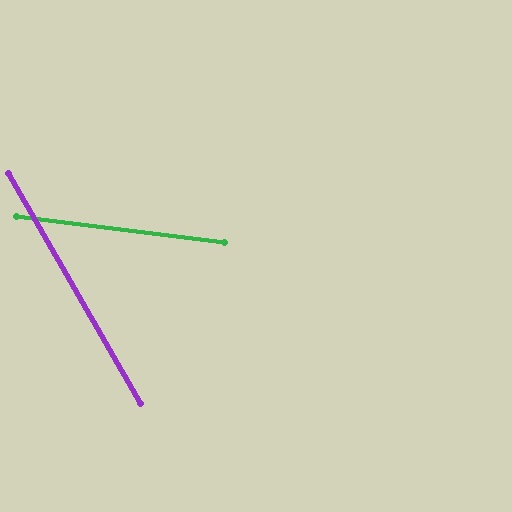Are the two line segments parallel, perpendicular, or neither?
Neither parallel nor perpendicular — they differ by about 53°.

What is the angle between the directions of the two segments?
Approximately 53 degrees.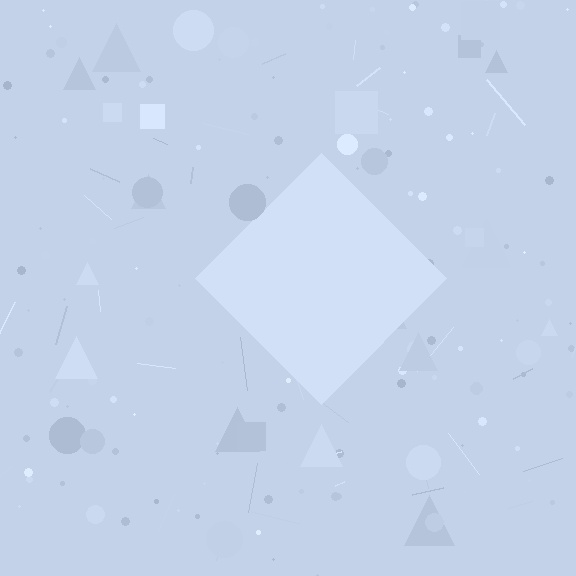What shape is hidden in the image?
A diamond is hidden in the image.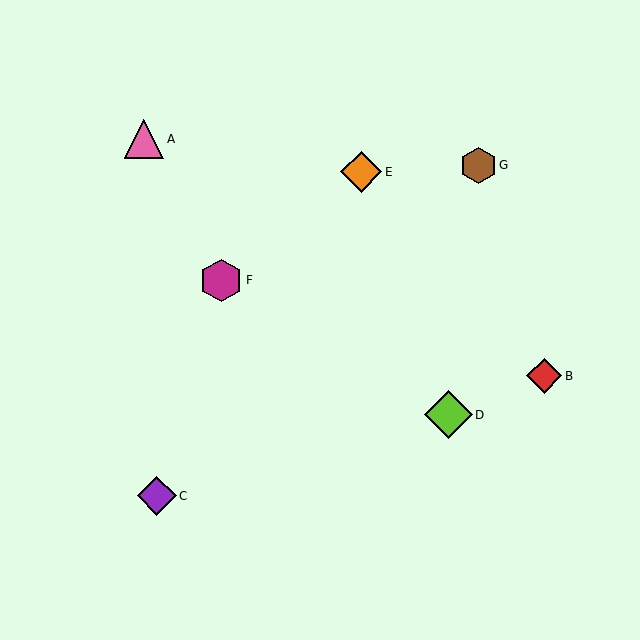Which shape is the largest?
The lime diamond (labeled D) is the largest.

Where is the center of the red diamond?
The center of the red diamond is at (544, 376).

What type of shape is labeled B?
Shape B is a red diamond.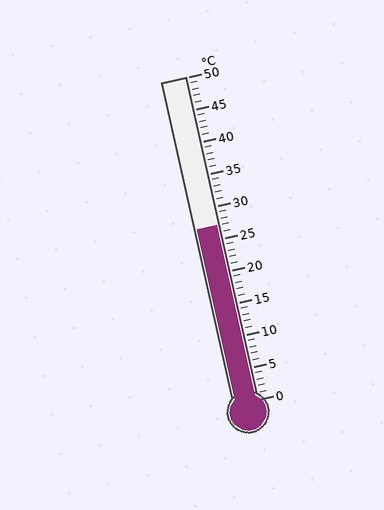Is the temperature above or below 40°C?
The temperature is below 40°C.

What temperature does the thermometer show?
The thermometer shows approximately 27°C.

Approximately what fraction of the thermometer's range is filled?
The thermometer is filled to approximately 55% of its range.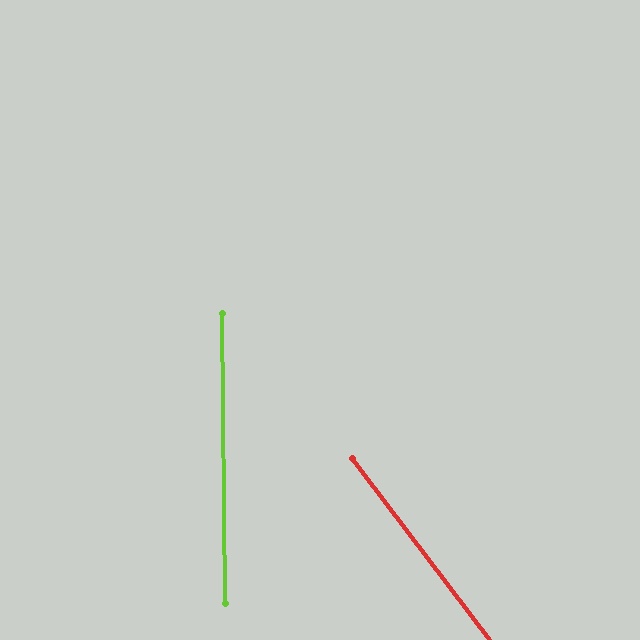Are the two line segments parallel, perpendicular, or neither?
Neither parallel nor perpendicular — they differ by about 37°.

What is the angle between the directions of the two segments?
Approximately 37 degrees.